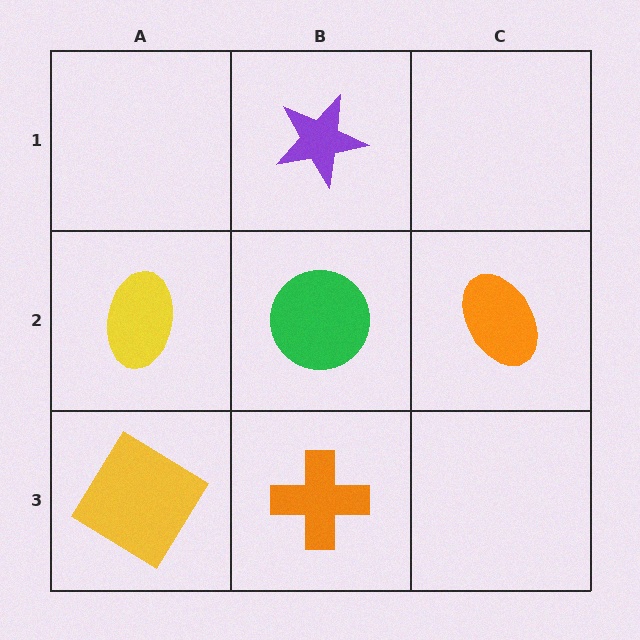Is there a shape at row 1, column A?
No, that cell is empty.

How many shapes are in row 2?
3 shapes.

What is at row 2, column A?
A yellow ellipse.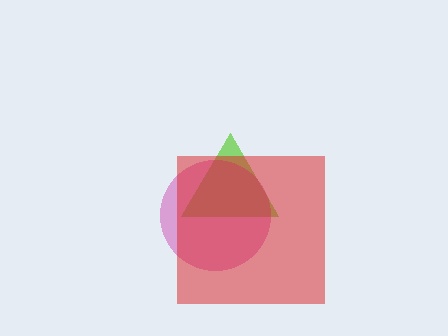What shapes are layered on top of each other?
The layered shapes are: a lime triangle, a magenta circle, a red square.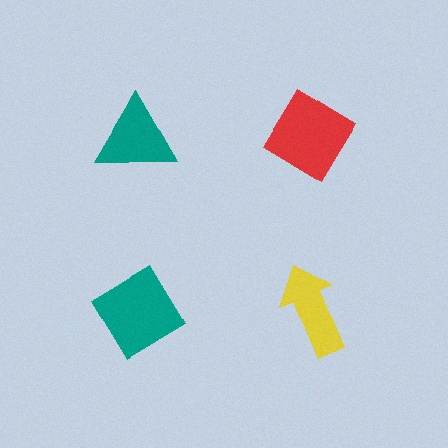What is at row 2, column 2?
A yellow arrow.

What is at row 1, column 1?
A teal triangle.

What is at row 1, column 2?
A red diamond.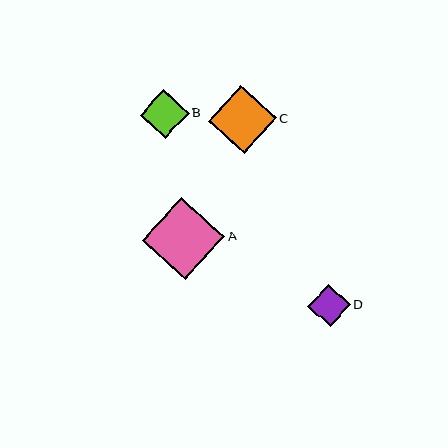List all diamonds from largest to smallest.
From largest to smallest: A, C, B, D.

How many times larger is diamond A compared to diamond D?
Diamond A is approximately 1.9 times the size of diamond D.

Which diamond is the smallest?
Diamond D is the smallest with a size of approximately 43 pixels.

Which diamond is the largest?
Diamond A is the largest with a size of approximately 82 pixels.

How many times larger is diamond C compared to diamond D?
Diamond C is approximately 1.6 times the size of diamond D.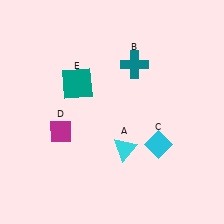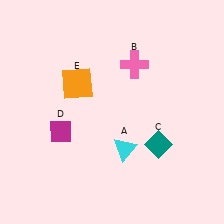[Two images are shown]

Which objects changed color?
B changed from teal to pink. C changed from cyan to teal. E changed from teal to orange.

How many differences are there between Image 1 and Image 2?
There are 3 differences between the two images.